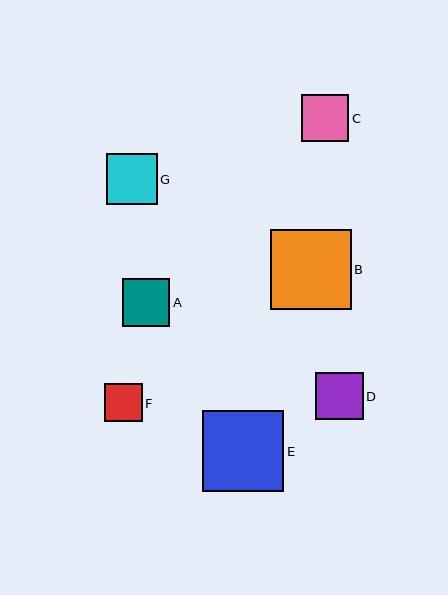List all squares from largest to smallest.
From largest to smallest: E, B, G, A, D, C, F.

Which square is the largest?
Square E is the largest with a size of approximately 81 pixels.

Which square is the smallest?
Square F is the smallest with a size of approximately 38 pixels.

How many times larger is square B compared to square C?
Square B is approximately 1.7 times the size of square C.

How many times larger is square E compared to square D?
Square E is approximately 1.7 times the size of square D.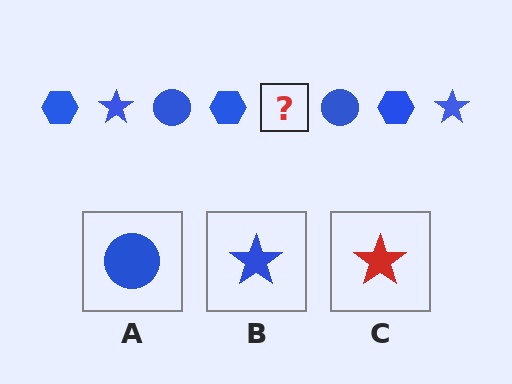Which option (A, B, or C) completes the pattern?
B.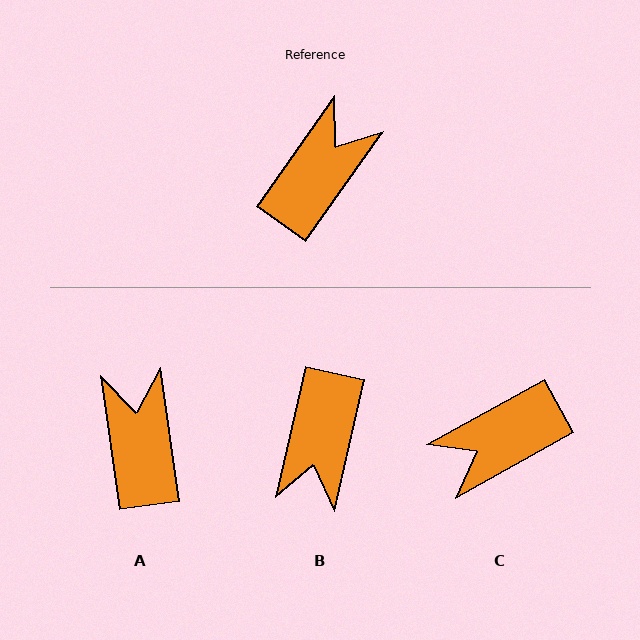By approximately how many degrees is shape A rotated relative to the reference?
Approximately 43 degrees counter-clockwise.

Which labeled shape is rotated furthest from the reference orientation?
B, about 158 degrees away.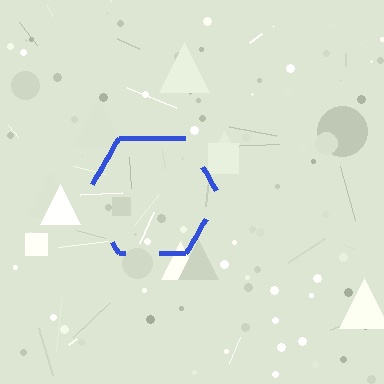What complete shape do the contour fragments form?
The contour fragments form a hexagon.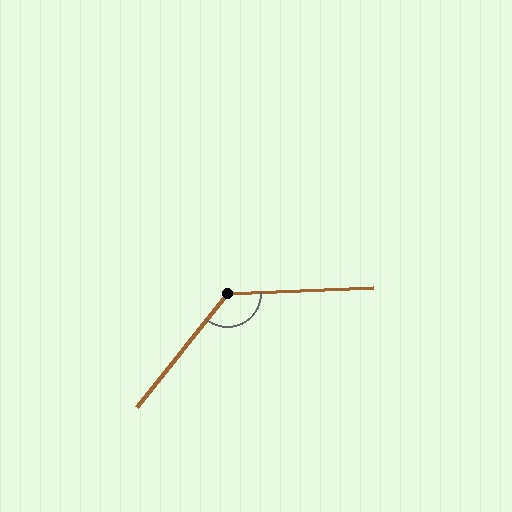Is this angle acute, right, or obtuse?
It is obtuse.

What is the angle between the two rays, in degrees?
Approximately 131 degrees.